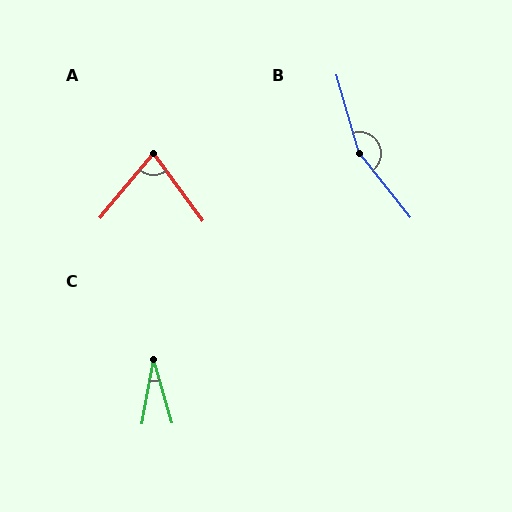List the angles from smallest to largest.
C (26°), A (76°), B (158°).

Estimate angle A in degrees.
Approximately 76 degrees.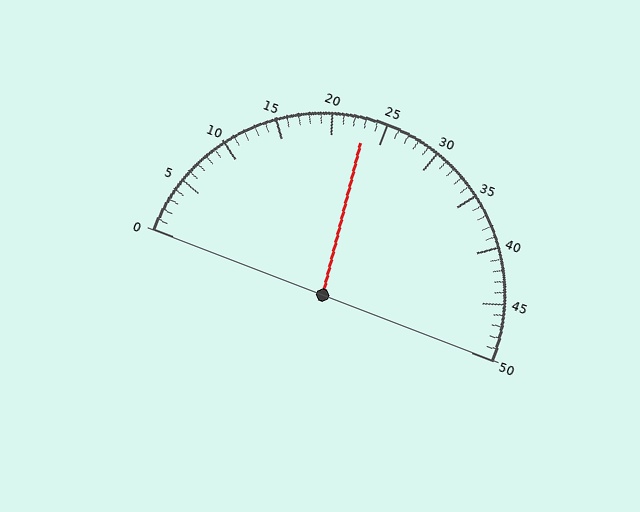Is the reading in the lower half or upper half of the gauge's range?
The reading is in the lower half of the range (0 to 50).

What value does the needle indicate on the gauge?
The needle indicates approximately 23.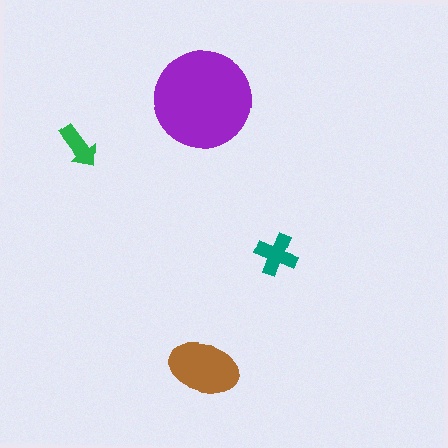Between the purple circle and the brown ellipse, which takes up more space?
The purple circle.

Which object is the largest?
The purple circle.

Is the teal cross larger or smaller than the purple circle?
Smaller.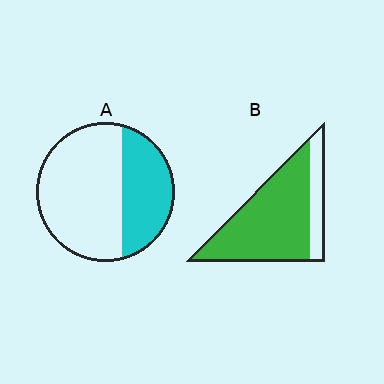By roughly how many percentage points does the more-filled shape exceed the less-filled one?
By roughly 45 percentage points (B over A).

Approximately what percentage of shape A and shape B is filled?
A is approximately 35% and B is approximately 80%.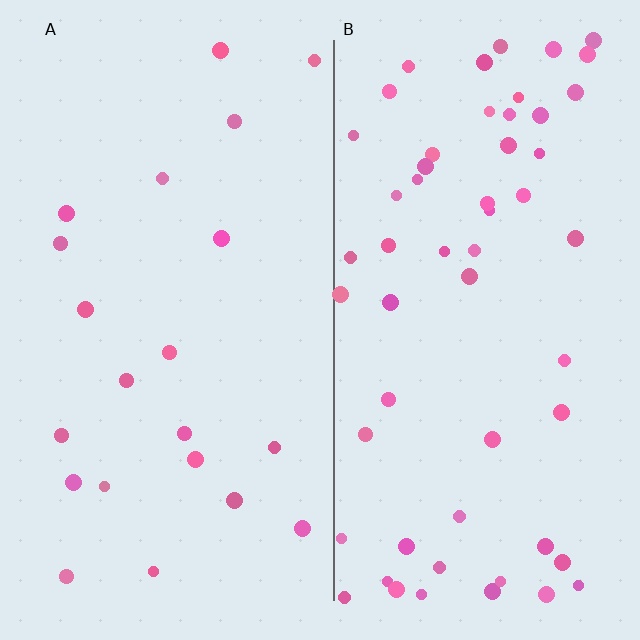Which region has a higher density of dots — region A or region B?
B (the right).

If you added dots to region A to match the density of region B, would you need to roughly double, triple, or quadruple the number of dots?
Approximately triple.